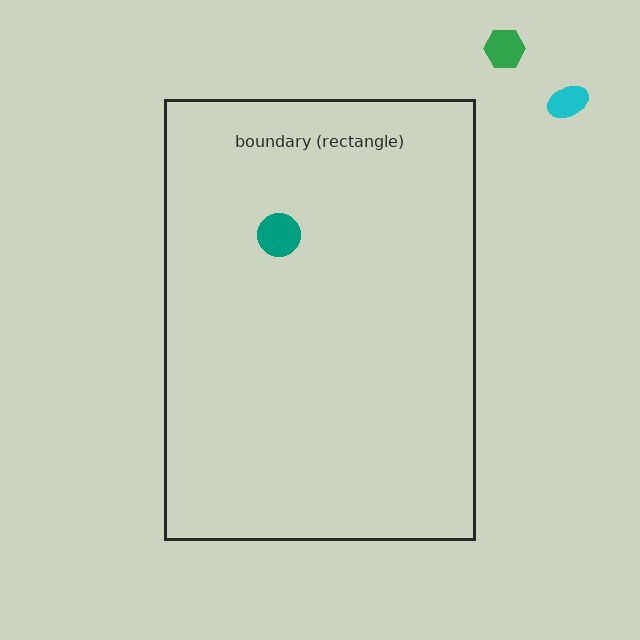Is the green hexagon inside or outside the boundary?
Outside.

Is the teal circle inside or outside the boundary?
Inside.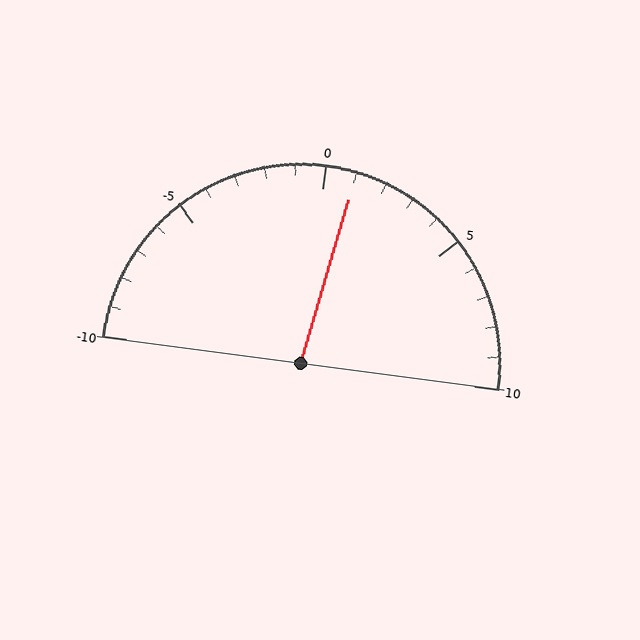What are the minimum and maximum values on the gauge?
The gauge ranges from -10 to 10.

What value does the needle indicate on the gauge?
The needle indicates approximately 1.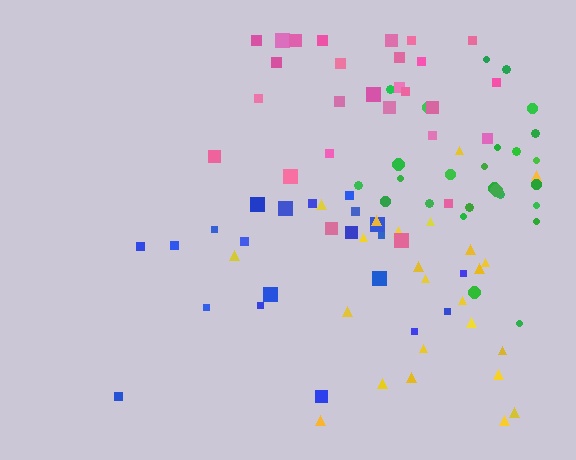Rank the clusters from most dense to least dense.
green, pink, yellow, blue.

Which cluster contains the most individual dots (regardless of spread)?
Pink (27).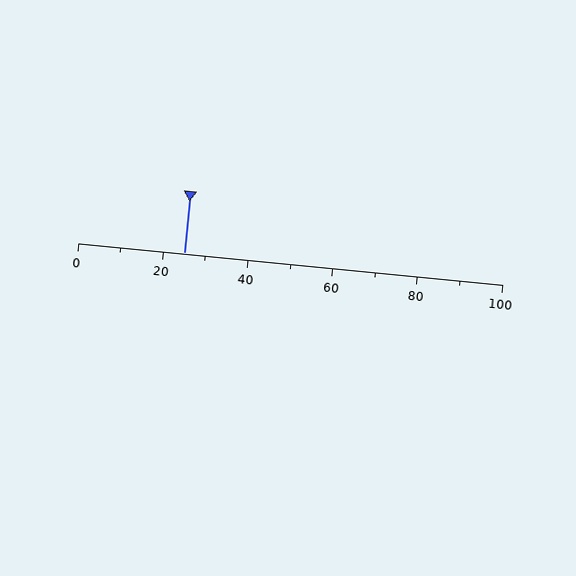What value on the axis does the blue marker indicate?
The marker indicates approximately 25.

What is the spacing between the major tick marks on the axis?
The major ticks are spaced 20 apart.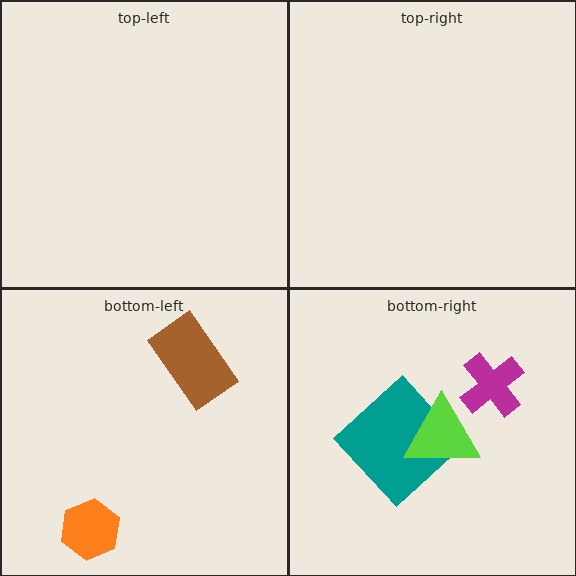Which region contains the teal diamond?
The bottom-right region.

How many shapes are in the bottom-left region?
2.